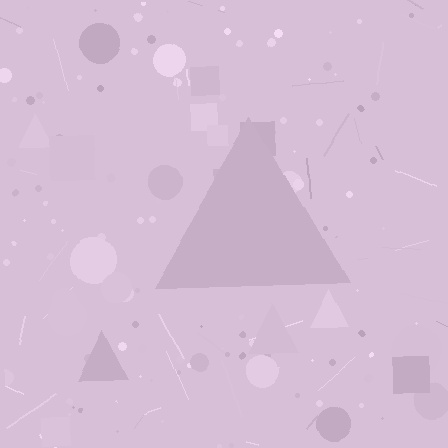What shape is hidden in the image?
A triangle is hidden in the image.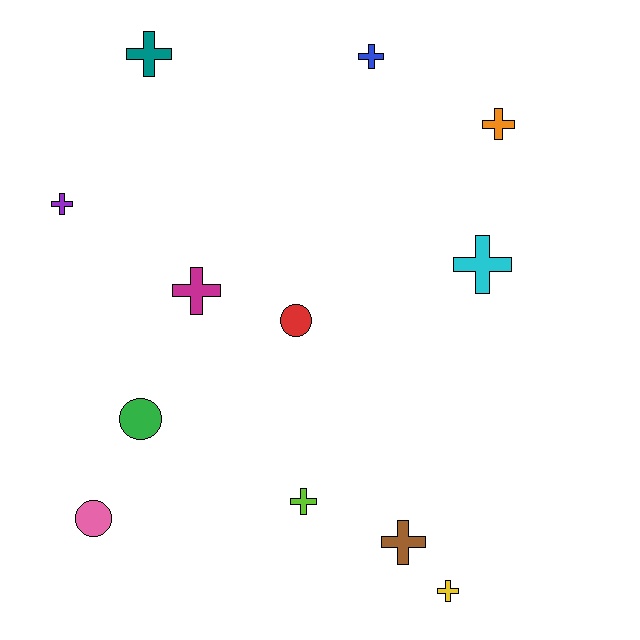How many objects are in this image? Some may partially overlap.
There are 12 objects.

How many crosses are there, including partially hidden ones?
There are 9 crosses.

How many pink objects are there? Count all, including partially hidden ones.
There is 1 pink object.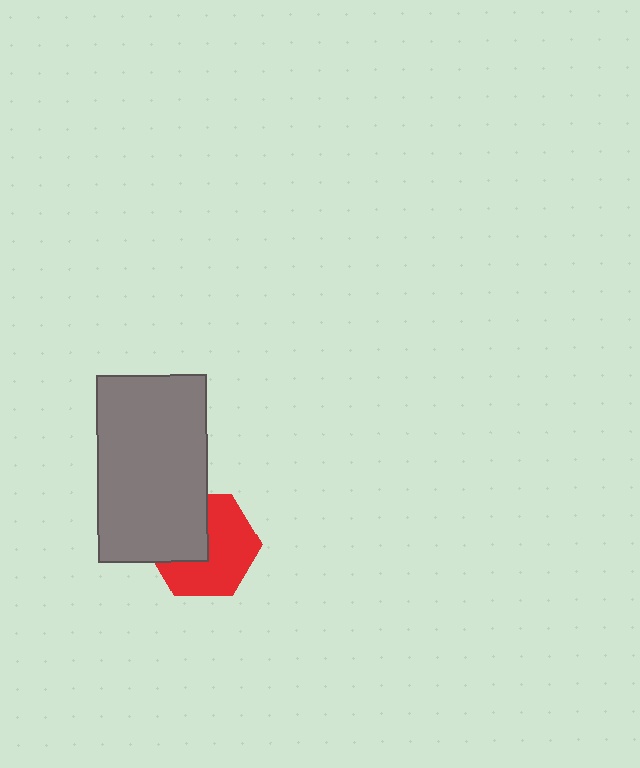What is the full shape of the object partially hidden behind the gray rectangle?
The partially hidden object is a red hexagon.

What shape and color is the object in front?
The object in front is a gray rectangle.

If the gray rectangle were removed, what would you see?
You would see the complete red hexagon.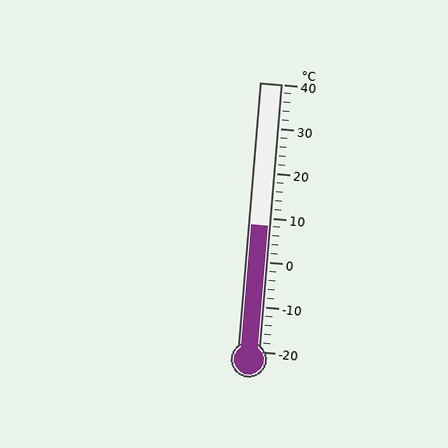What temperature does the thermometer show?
The thermometer shows approximately 8°C.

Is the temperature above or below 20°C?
The temperature is below 20°C.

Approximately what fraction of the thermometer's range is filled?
The thermometer is filled to approximately 45% of its range.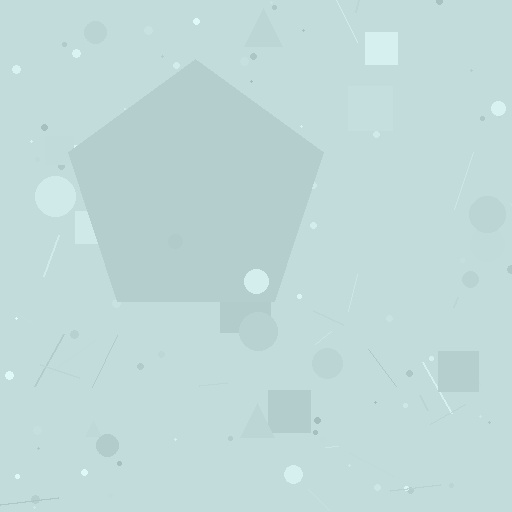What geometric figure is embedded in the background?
A pentagon is embedded in the background.